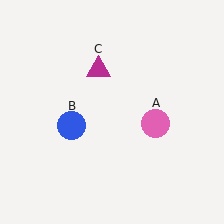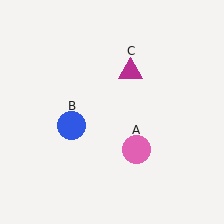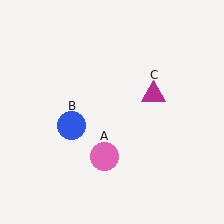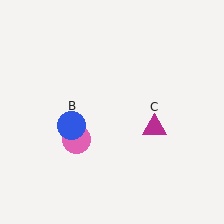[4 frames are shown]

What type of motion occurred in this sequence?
The pink circle (object A), magenta triangle (object C) rotated clockwise around the center of the scene.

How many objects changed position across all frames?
2 objects changed position: pink circle (object A), magenta triangle (object C).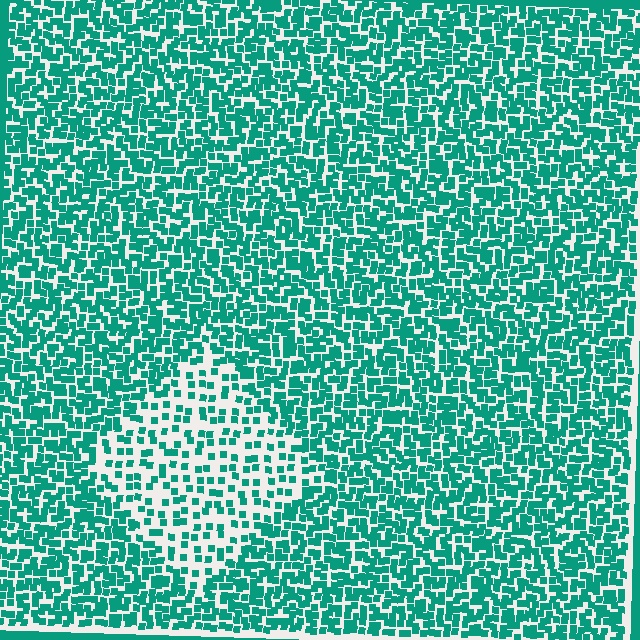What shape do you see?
I see a diamond.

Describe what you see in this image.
The image contains small teal elements arranged at two different densities. A diamond-shaped region is visible where the elements are less densely packed than the surrounding area.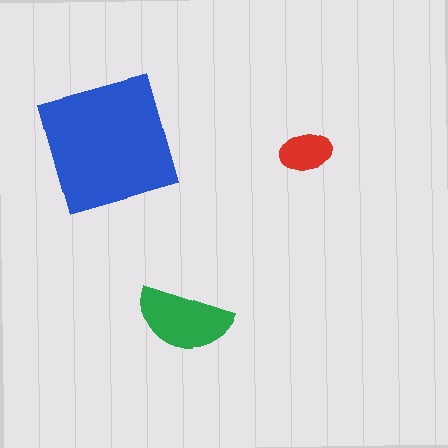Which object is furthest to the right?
The red ellipse is rightmost.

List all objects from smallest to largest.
The red ellipse, the green semicircle, the blue square.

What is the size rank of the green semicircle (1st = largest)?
2nd.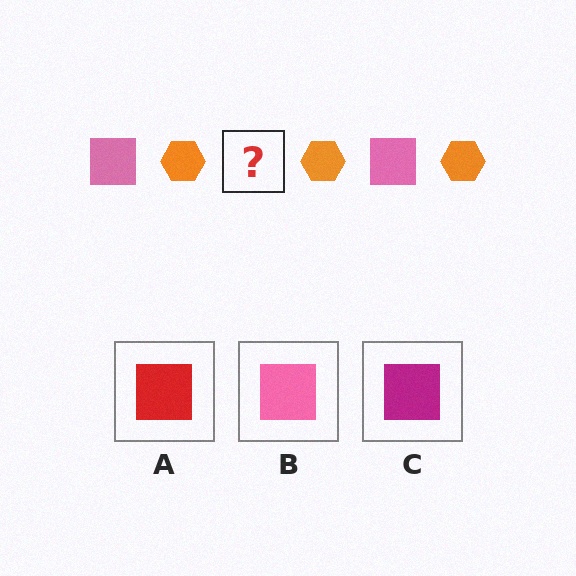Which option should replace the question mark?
Option B.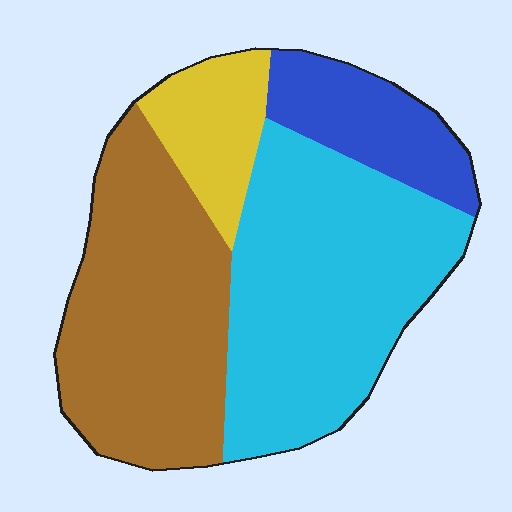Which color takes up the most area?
Cyan, at roughly 40%.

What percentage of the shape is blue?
Blue takes up less than a quarter of the shape.